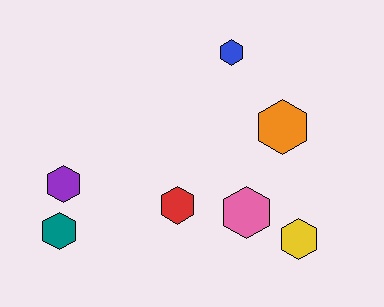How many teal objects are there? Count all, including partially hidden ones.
There is 1 teal object.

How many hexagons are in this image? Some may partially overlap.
There are 7 hexagons.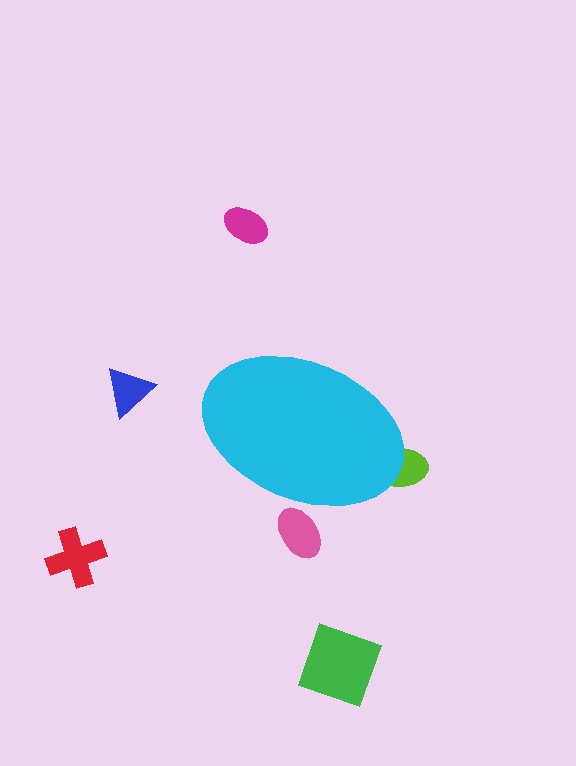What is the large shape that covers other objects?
A cyan ellipse.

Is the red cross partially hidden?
No, the red cross is fully visible.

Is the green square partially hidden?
No, the green square is fully visible.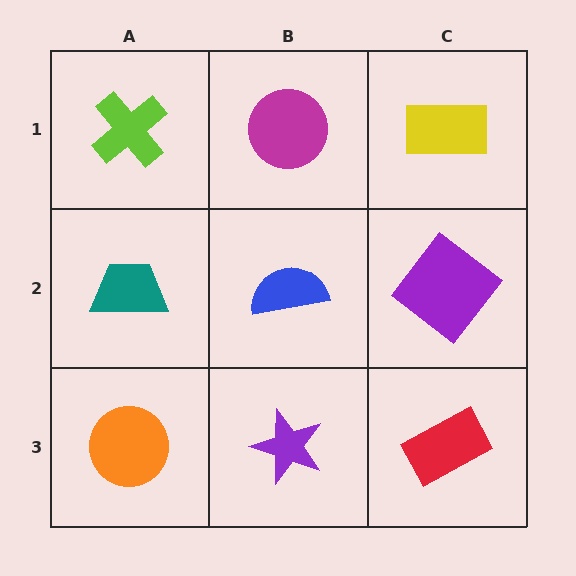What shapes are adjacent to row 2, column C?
A yellow rectangle (row 1, column C), a red rectangle (row 3, column C), a blue semicircle (row 2, column B).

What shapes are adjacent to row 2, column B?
A magenta circle (row 1, column B), a purple star (row 3, column B), a teal trapezoid (row 2, column A), a purple diamond (row 2, column C).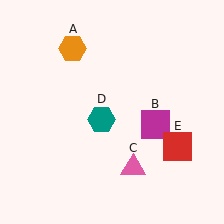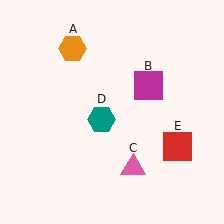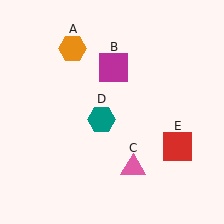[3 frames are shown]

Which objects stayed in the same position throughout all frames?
Orange hexagon (object A) and pink triangle (object C) and teal hexagon (object D) and red square (object E) remained stationary.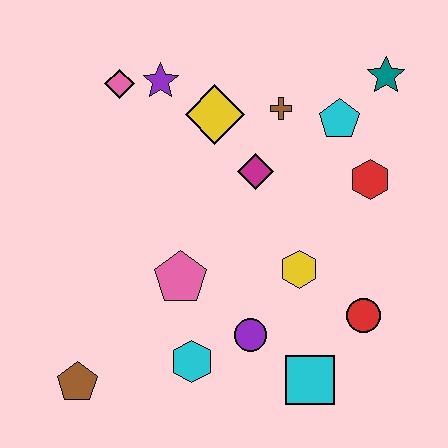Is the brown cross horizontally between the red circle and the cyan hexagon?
Yes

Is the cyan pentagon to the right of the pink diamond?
Yes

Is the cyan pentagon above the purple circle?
Yes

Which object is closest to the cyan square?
The purple circle is closest to the cyan square.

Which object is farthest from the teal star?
The brown pentagon is farthest from the teal star.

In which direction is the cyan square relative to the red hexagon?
The cyan square is below the red hexagon.